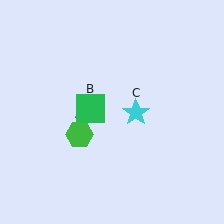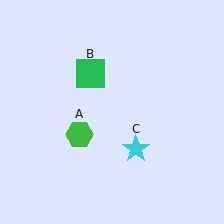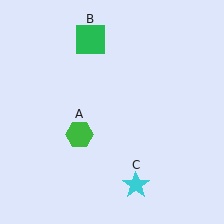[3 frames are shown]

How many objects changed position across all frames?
2 objects changed position: green square (object B), cyan star (object C).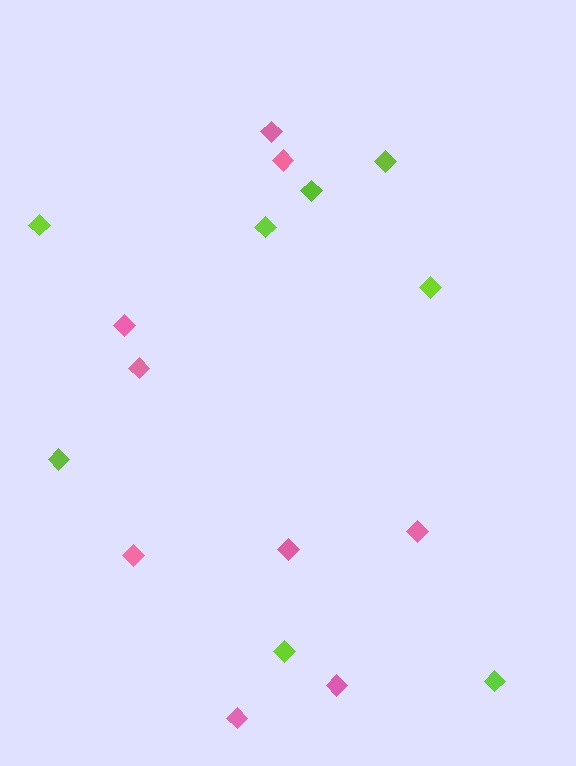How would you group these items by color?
There are 2 groups: one group of pink diamonds (9) and one group of lime diamonds (8).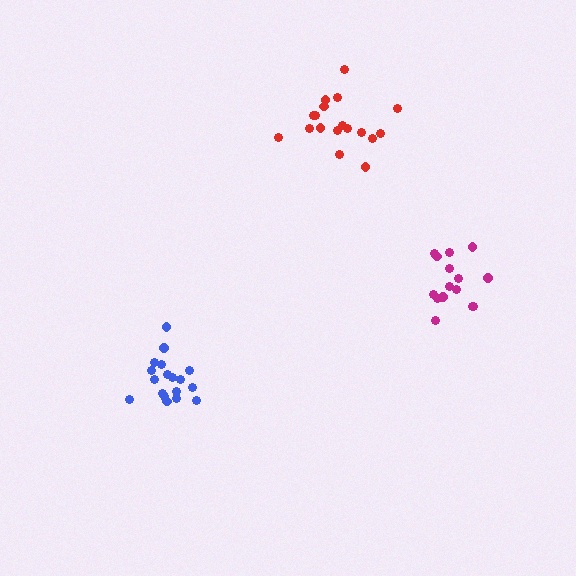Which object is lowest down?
The blue cluster is bottommost.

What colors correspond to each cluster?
The clusters are colored: red, magenta, blue.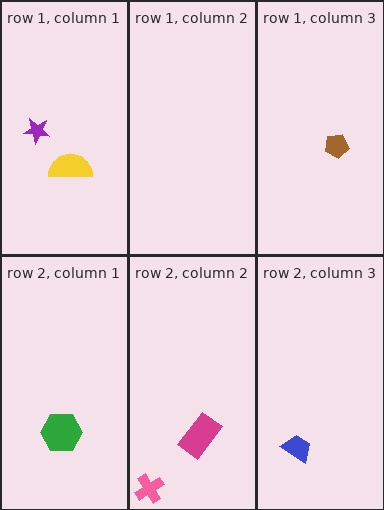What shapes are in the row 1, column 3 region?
The brown pentagon.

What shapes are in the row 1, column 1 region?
The purple star, the yellow semicircle.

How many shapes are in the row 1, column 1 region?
2.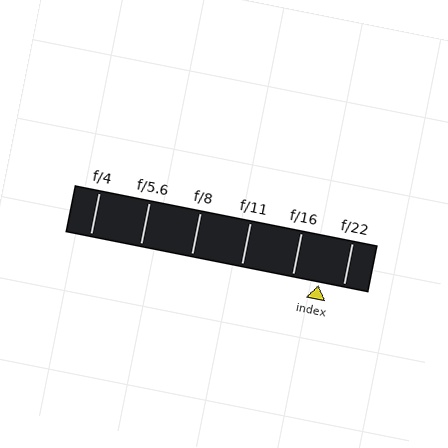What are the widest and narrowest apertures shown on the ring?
The widest aperture shown is f/4 and the narrowest is f/22.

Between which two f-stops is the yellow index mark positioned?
The index mark is between f/16 and f/22.